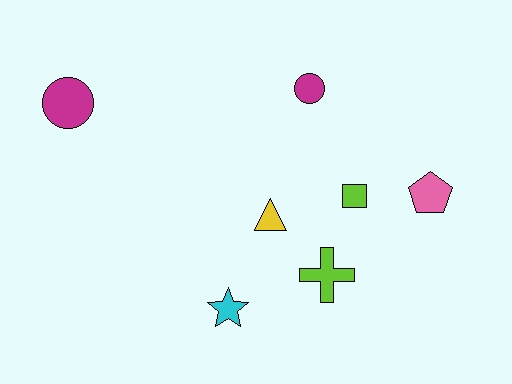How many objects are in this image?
There are 7 objects.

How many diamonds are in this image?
There are no diamonds.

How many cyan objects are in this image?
There is 1 cyan object.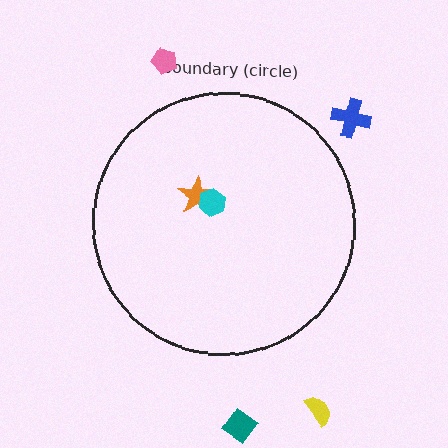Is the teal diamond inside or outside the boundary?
Outside.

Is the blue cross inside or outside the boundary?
Outside.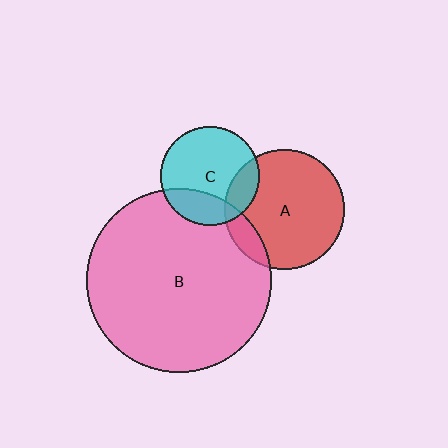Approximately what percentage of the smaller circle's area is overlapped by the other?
Approximately 10%.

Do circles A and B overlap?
Yes.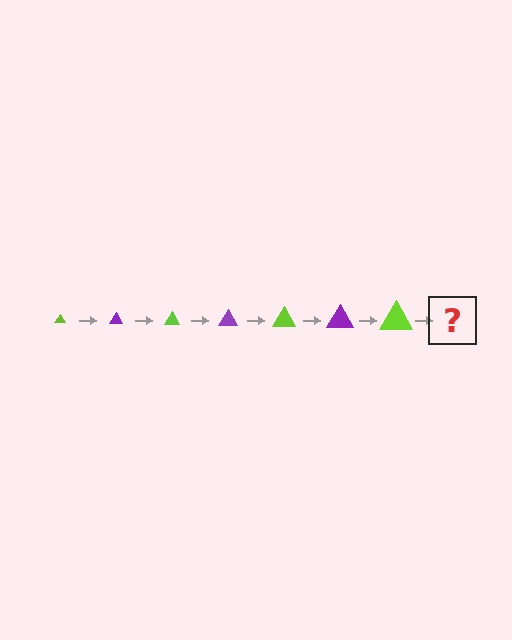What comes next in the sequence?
The next element should be a purple triangle, larger than the previous one.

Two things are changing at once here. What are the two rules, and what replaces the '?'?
The two rules are that the triangle grows larger each step and the color cycles through lime and purple. The '?' should be a purple triangle, larger than the previous one.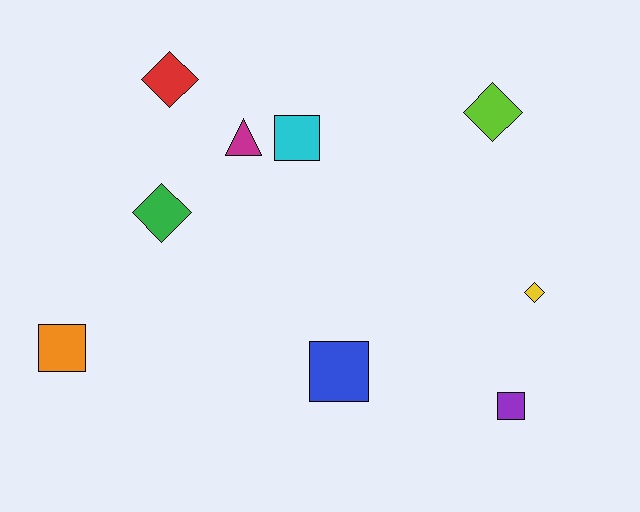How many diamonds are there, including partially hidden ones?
There are 4 diamonds.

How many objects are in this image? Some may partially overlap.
There are 9 objects.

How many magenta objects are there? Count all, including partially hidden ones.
There is 1 magenta object.